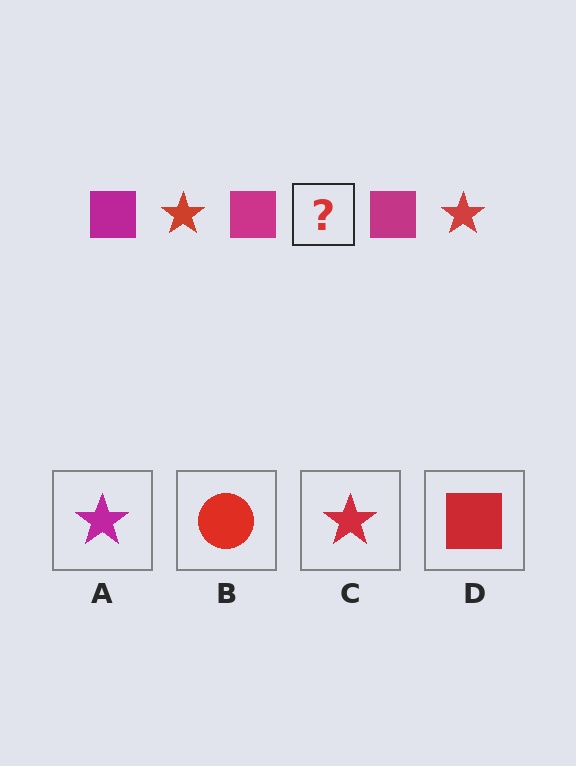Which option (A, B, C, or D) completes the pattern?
C.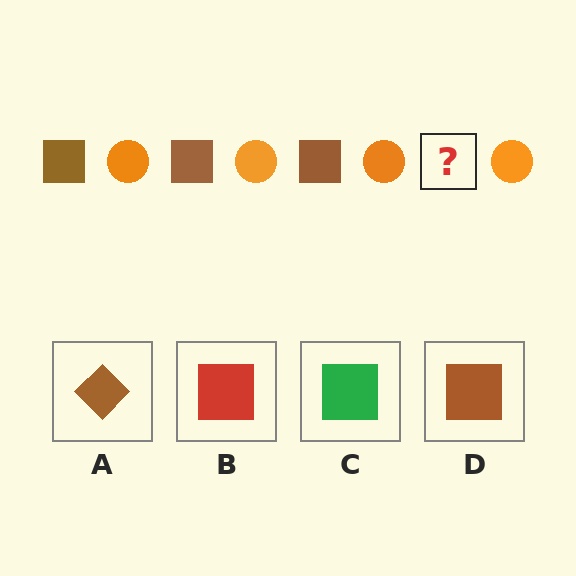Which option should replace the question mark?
Option D.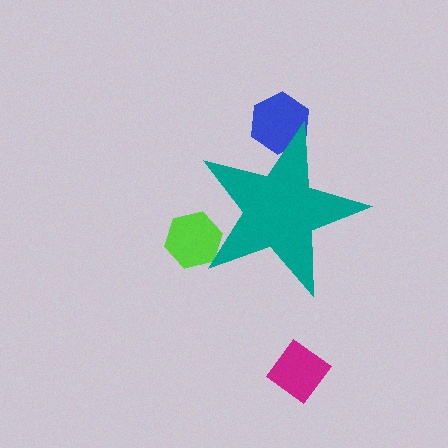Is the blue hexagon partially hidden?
Yes, the blue hexagon is partially hidden behind the teal star.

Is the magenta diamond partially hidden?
No, the magenta diamond is fully visible.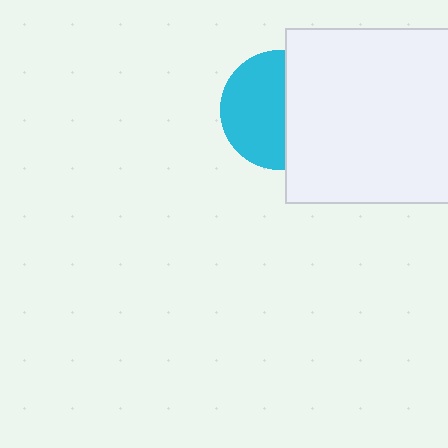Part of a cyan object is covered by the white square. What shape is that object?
It is a circle.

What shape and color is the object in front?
The object in front is a white square.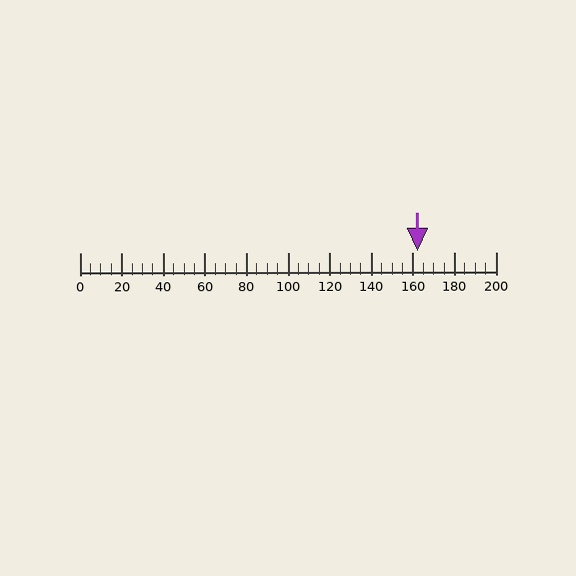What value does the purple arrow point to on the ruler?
The purple arrow points to approximately 162.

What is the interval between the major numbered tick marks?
The major tick marks are spaced 20 units apart.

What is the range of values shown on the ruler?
The ruler shows values from 0 to 200.